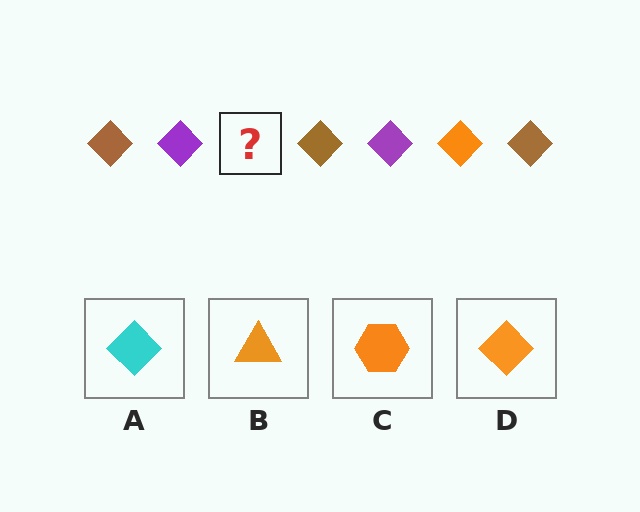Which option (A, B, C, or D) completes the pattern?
D.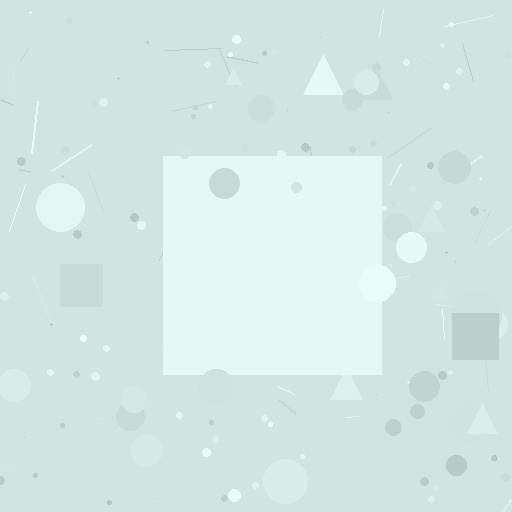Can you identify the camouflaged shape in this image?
The camouflaged shape is a square.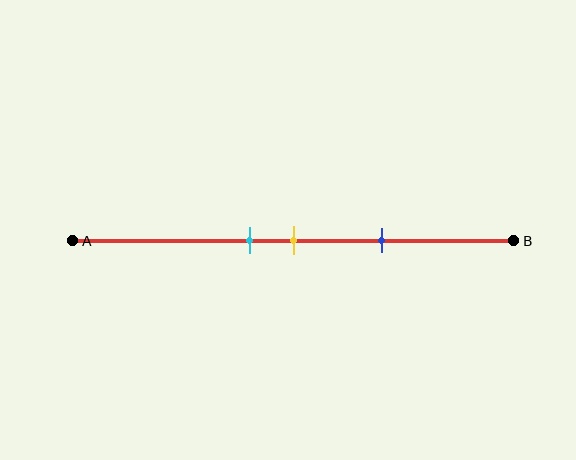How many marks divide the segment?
There are 3 marks dividing the segment.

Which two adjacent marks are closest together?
The cyan and yellow marks are the closest adjacent pair.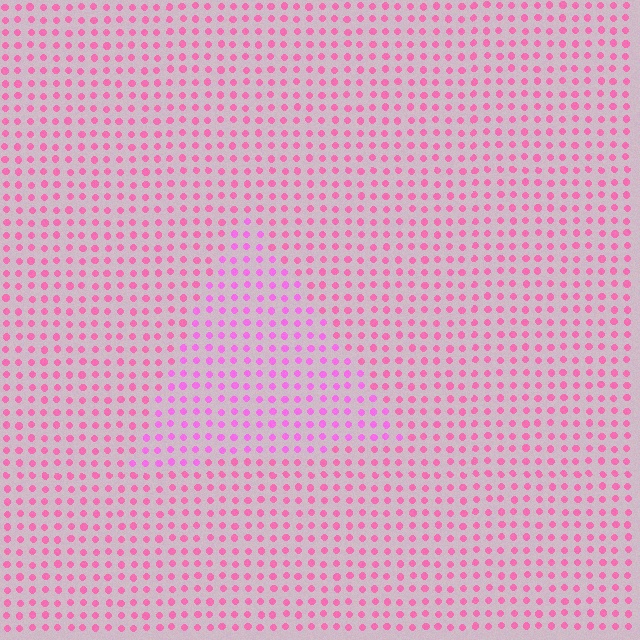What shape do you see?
I see a triangle.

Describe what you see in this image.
The image is filled with small pink elements in a uniform arrangement. A triangle-shaped region is visible where the elements are tinted to a slightly different hue, forming a subtle color boundary.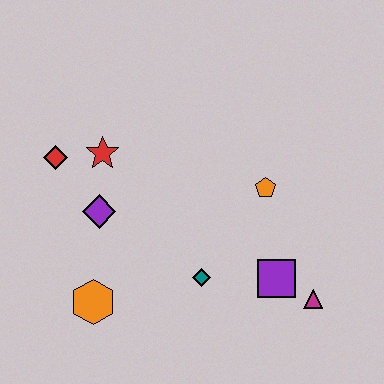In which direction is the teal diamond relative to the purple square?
The teal diamond is to the left of the purple square.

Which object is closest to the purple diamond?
The red star is closest to the purple diamond.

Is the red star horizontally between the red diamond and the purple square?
Yes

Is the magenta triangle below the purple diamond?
Yes